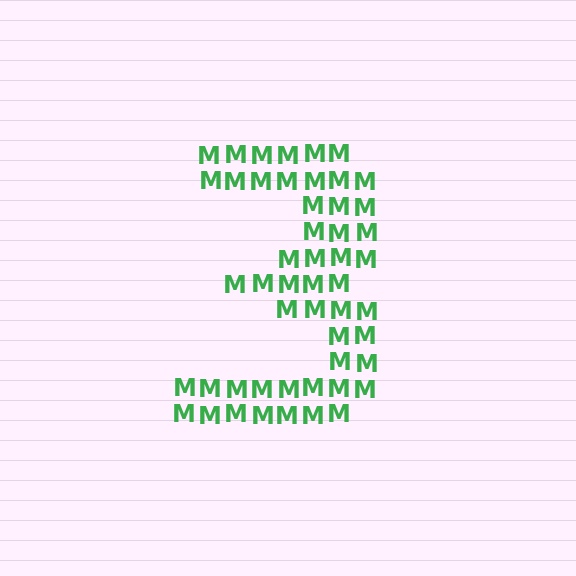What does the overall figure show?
The overall figure shows the digit 3.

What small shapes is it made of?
It is made of small letter M's.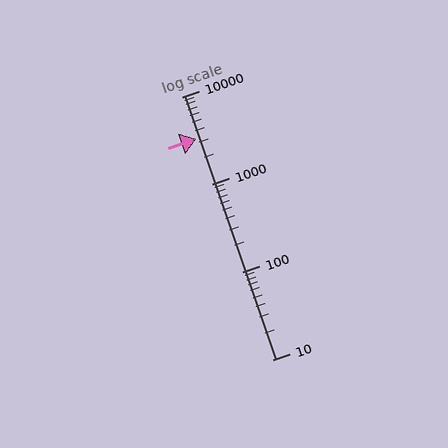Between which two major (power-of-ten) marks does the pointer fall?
The pointer is between 1000 and 10000.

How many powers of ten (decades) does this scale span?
The scale spans 3 decades, from 10 to 10000.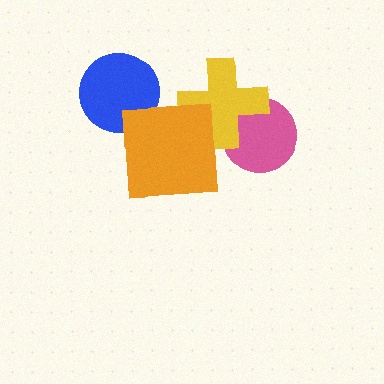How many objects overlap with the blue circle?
0 objects overlap with the blue circle.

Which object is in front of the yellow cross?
The orange square is in front of the yellow cross.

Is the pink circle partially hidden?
Yes, it is partially covered by another shape.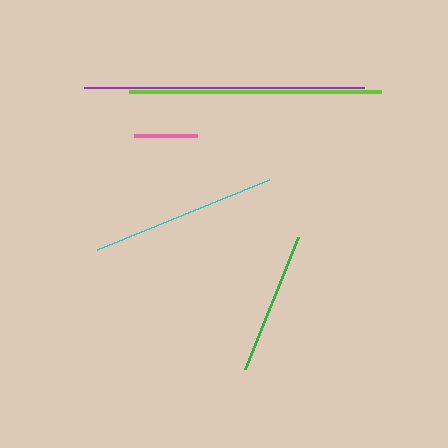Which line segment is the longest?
The purple line is the longest at approximately 280 pixels.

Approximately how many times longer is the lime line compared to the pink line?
The lime line is approximately 4.0 times the length of the pink line.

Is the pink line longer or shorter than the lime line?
The lime line is longer than the pink line.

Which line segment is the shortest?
The pink line is the shortest at approximately 63 pixels.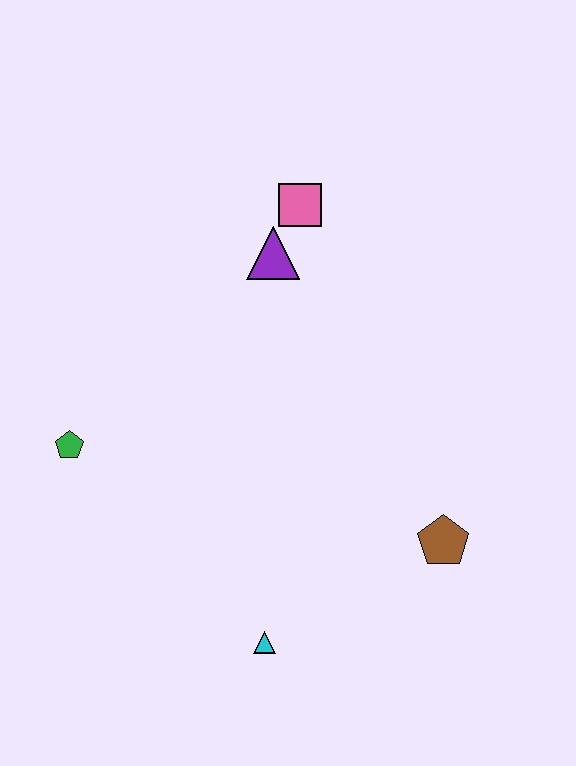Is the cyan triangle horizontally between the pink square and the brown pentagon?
No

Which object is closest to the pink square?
The purple triangle is closest to the pink square.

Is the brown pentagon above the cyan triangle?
Yes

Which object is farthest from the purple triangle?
The cyan triangle is farthest from the purple triangle.